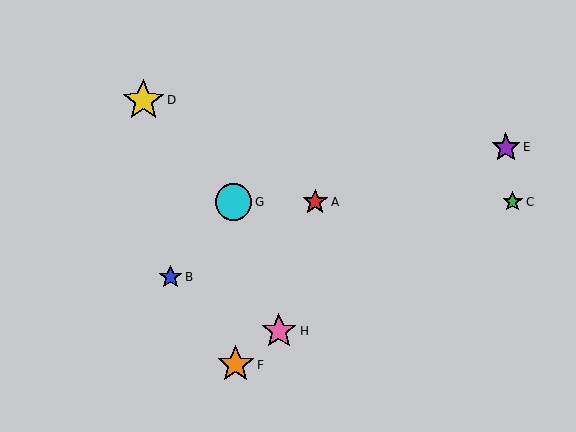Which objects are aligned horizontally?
Objects A, C, G are aligned horizontally.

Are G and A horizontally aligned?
Yes, both are at y≈202.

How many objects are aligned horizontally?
3 objects (A, C, G) are aligned horizontally.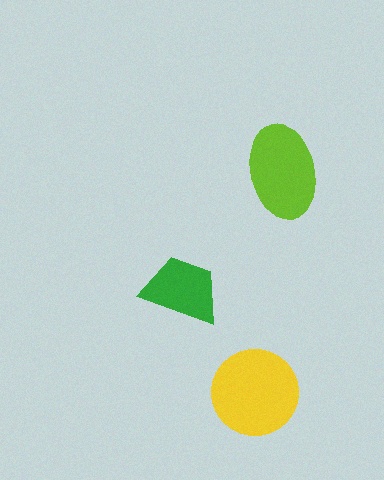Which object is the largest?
The yellow circle.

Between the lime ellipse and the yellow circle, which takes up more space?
The yellow circle.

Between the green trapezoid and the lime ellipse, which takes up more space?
The lime ellipse.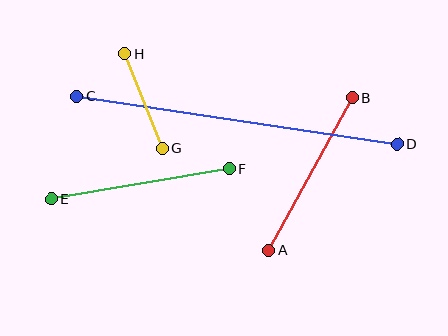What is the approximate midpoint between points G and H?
The midpoint is at approximately (143, 101) pixels.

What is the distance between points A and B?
The distance is approximately 174 pixels.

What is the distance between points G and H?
The distance is approximately 101 pixels.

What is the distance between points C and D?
The distance is approximately 324 pixels.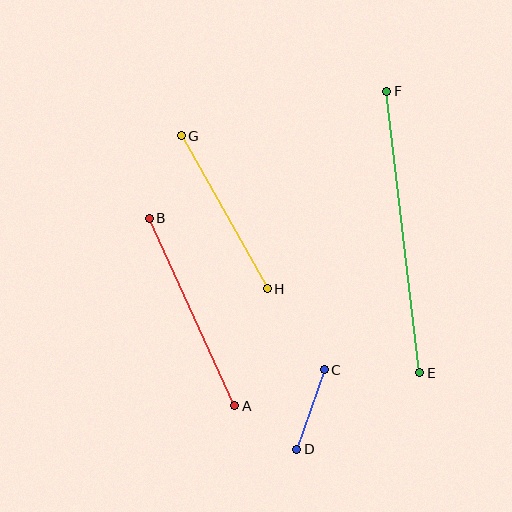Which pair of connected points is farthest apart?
Points E and F are farthest apart.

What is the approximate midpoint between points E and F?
The midpoint is at approximately (403, 232) pixels.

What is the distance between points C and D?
The distance is approximately 84 pixels.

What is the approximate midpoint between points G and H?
The midpoint is at approximately (224, 212) pixels.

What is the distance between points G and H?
The distance is approximately 176 pixels.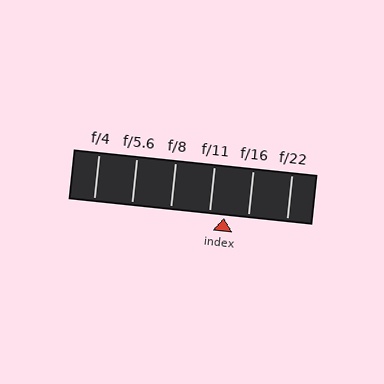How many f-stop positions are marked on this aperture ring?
There are 6 f-stop positions marked.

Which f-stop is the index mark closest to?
The index mark is closest to f/11.